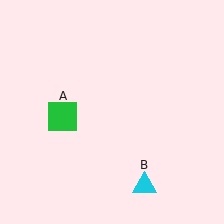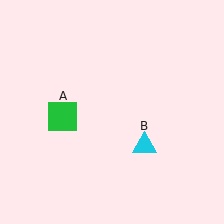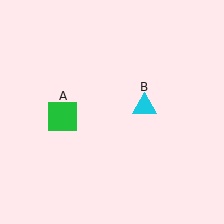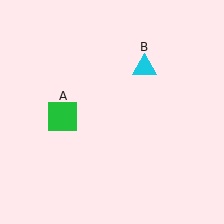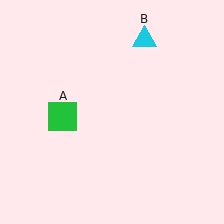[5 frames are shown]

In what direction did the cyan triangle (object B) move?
The cyan triangle (object B) moved up.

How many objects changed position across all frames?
1 object changed position: cyan triangle (object B).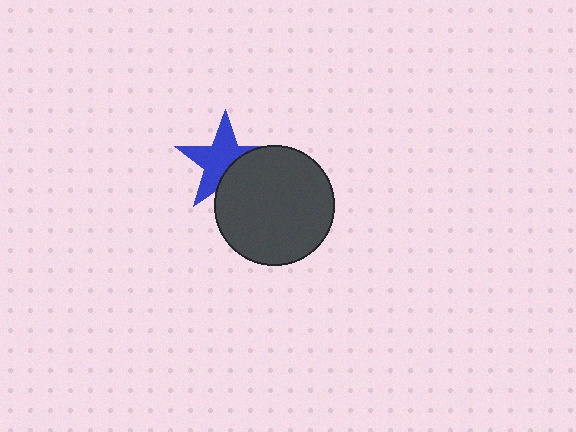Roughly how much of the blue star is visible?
About half of it is visible (roughly 64%).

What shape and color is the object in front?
The object in front is a dark gray circle.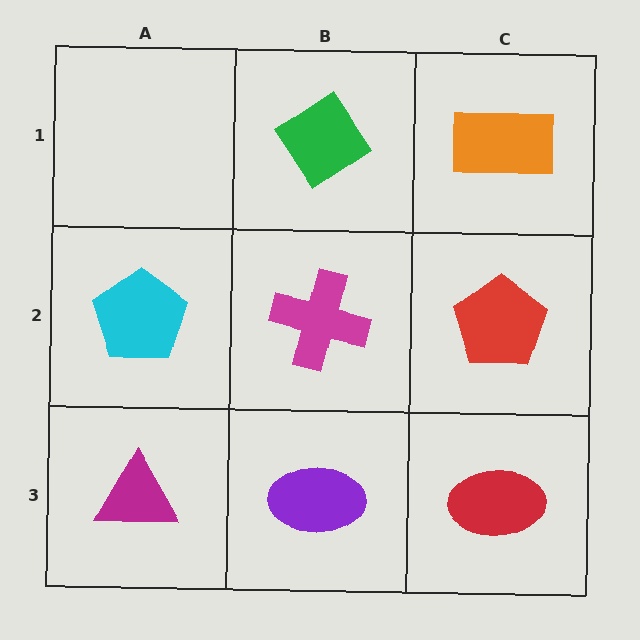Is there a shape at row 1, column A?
No, that cell is empty.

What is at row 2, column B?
A magenta cross.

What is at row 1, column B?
A green diamond.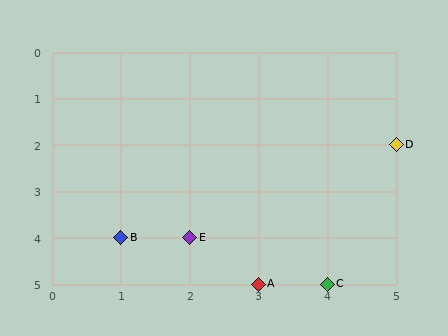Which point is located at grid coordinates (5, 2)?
Point D is at (5, 2).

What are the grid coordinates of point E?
Point E is at grid coordinates (2, 4).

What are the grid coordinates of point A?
Point A is at grid coordinates (3, 5).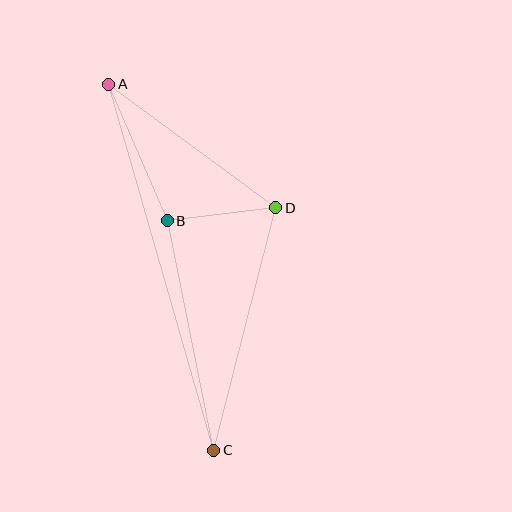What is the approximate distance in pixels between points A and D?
The distance between A and D is approximately 208 pixels.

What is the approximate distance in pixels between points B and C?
The distance between B and C is approximately 234 pixels.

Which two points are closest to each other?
Points B and D are closest to each other.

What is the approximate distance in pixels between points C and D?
The distance between C and D is approximately 250 pixels.